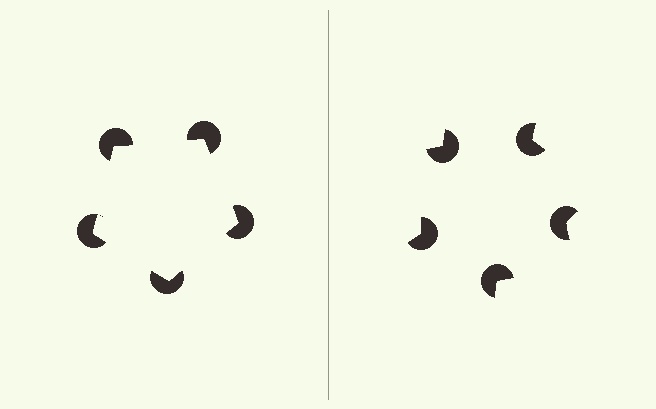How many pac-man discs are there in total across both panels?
10 — 5 on each side.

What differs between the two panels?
The pac-man discs are positioned identically on both sides; only the wedge orientations differ. On the left they align to a pentagon; on the right they are misaligned.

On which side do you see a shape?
An illusory pentagon appears on the left side. On the right side the wedge cuts are rotated, so no coherent shape forms.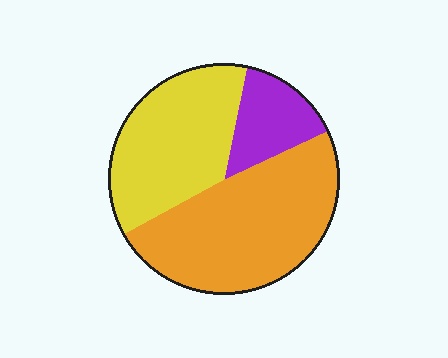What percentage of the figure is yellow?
Yellow takes up about three eighths (3/8) of the figure.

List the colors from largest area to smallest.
From largest to smallest: orange, yellow, purple.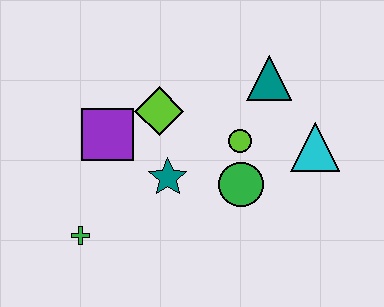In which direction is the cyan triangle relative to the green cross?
The cyan triangle is to the right of the green cross.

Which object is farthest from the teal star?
The cyan triangle is farthest from the teal star.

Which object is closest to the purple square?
The lime diamond is closest to the purple square.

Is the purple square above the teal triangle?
No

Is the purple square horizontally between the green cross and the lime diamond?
Yes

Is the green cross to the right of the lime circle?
No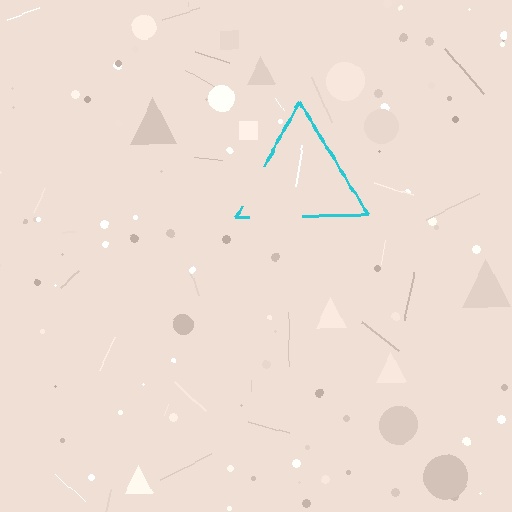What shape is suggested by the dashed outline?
The dashed outline suggests a triangle.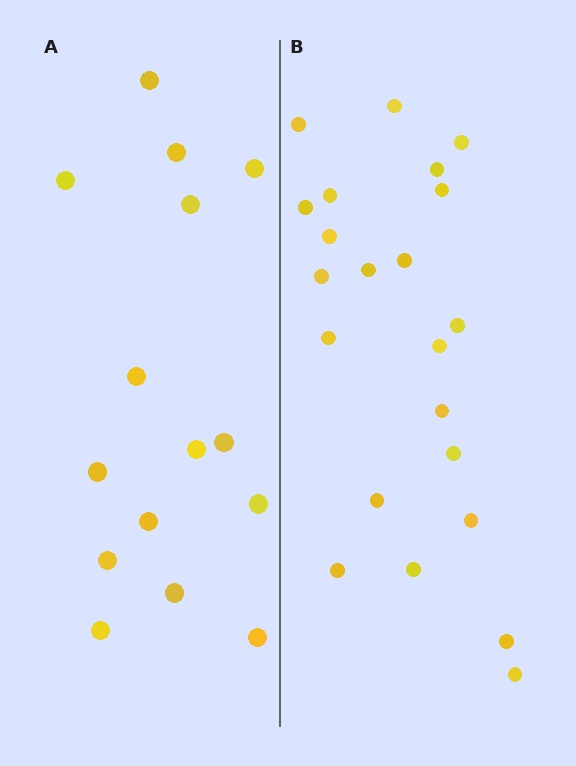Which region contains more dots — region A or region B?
Region B (the right region) has more dots.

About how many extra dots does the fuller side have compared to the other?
Region B has roughly 8 or so more dots than region A.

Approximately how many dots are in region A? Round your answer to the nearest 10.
About 20 dots. (The exact count is 15, which rounds to 20.)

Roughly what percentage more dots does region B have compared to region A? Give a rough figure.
About 45% more.